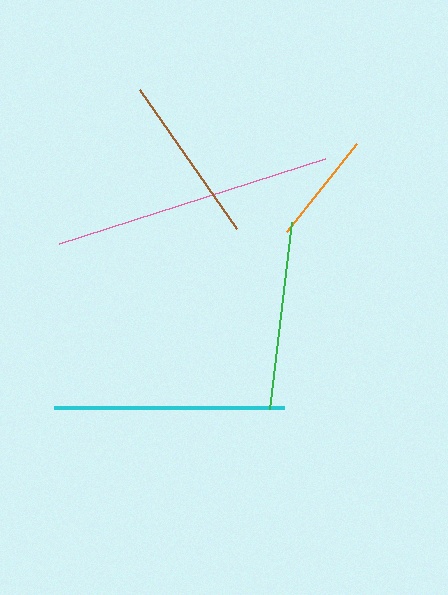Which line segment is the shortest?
The orange line is the shortest at approximately 113 pixels.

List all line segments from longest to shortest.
From longest to shortest: pink, cyan, green, brown, orange.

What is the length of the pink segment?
The pink segment is approximately 279 pixels long.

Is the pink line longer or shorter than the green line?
The pink line is longer than the green line.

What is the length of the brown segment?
The brown segment is approximately 170 pixels long.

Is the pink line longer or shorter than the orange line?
The pink line is longer than the orange line.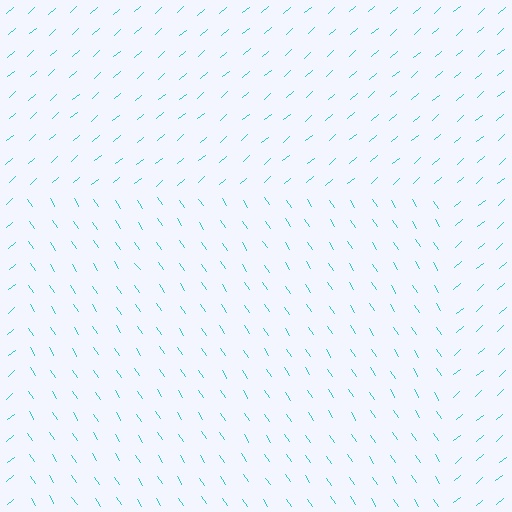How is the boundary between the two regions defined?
The boundary is defined purely by a change in line orientation (approximately 82 degrees difference). All lines are the same color and thickness.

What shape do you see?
I see a rectangle.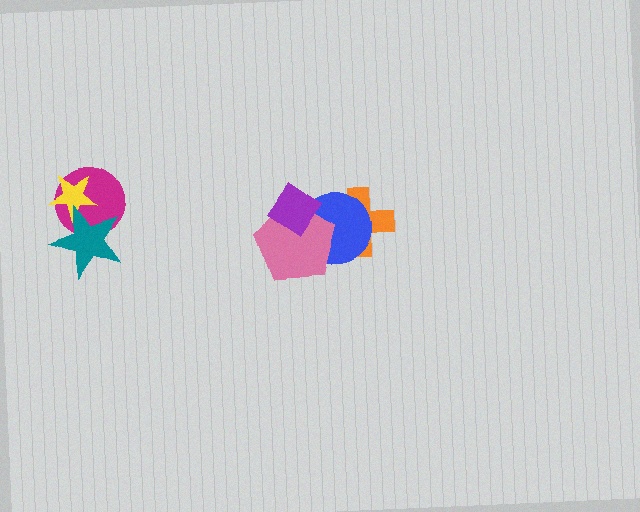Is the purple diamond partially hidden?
No, no other shape covers it.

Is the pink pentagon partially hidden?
Yes, it is partially covered by another shape.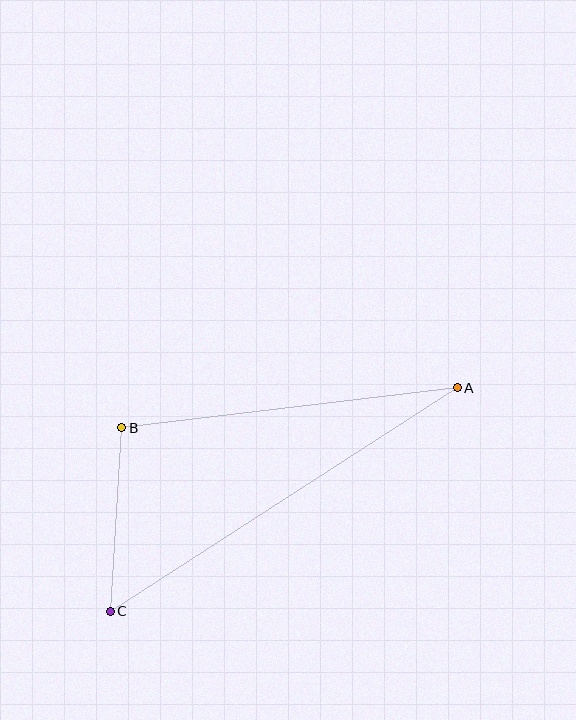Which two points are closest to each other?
Points B and C are closest to each other.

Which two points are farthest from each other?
Points A and C are farthest from each other.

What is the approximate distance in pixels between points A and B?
The distance between A and B is approximately 338 pixels.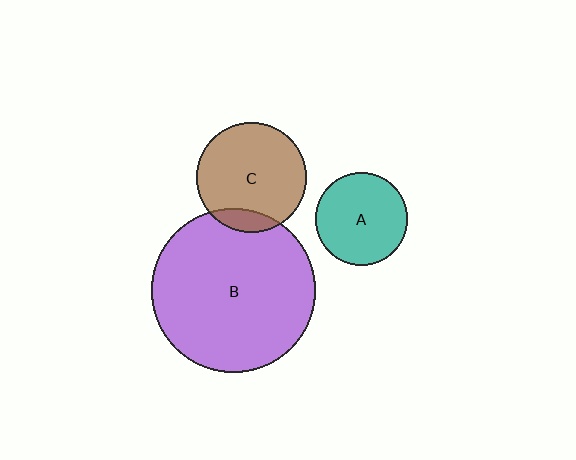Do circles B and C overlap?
Yes.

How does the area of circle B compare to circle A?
Approximately 3.2 times.